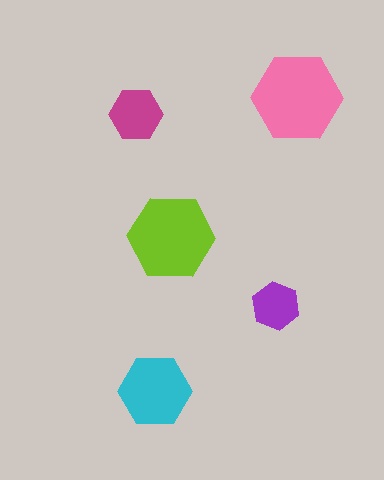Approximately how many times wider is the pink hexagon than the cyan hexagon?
About 1.5 times wider.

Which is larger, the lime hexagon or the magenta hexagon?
The lime one.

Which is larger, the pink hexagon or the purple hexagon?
The pink one.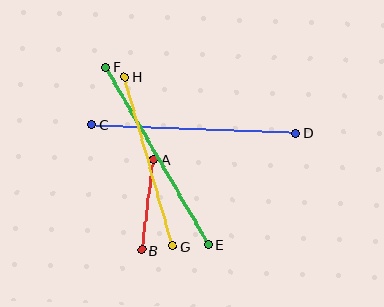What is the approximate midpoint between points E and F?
The midpoint is at approximately (157, 156) pixels.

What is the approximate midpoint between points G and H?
The midpoint is at approximately (148, 162) pixels.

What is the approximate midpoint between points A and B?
The midpoint is at approximately (148, 205) pixels.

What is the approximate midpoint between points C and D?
The midpoint is at approximately (194, 129) pixels.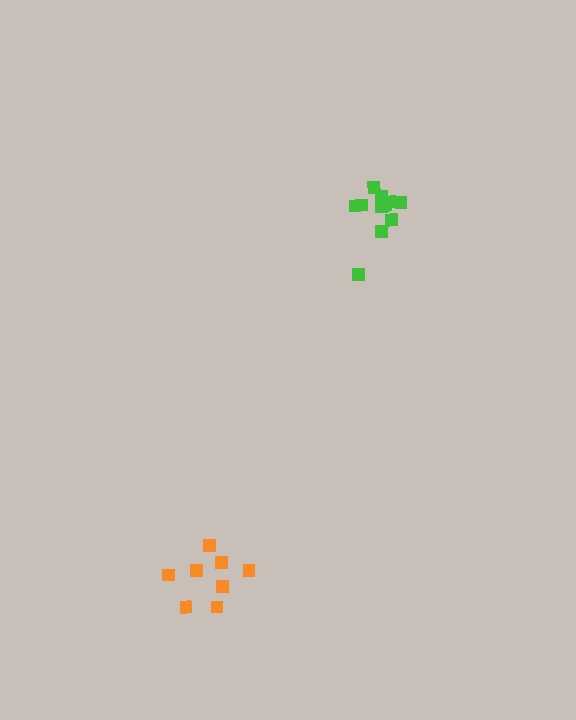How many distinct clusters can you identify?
There are 2 distinct clusters.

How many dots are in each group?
Group 1: 8 dots, Group 2: 11 dots (19 total).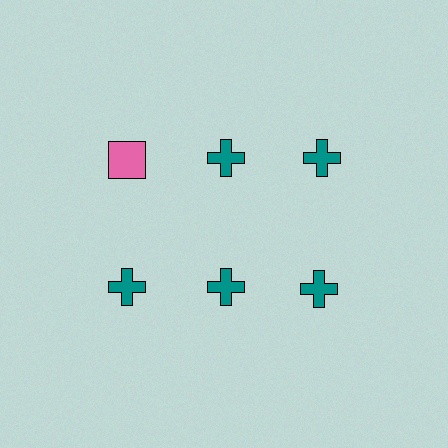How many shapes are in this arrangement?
There are 6 shapes arranged in a grid pattern.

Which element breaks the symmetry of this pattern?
The pink square in the top row, leftmost column breaks the symmetry. All other shapes are teal crosses.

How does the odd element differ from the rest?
It differs in both color (pink instead of teal) and shape (square instead of cross).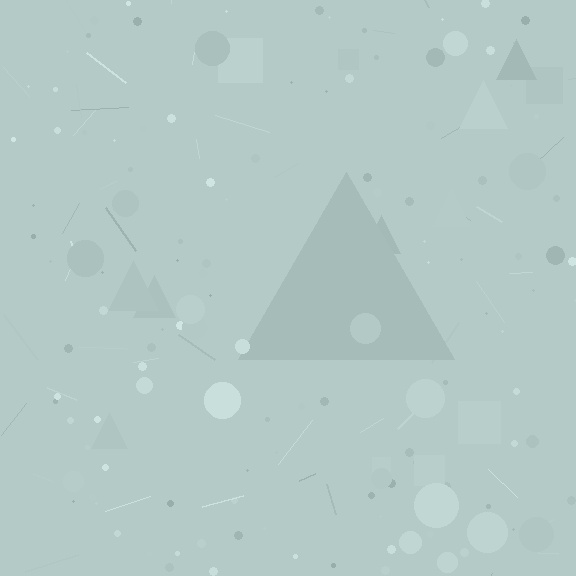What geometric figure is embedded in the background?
A triangle is embedded in the background.